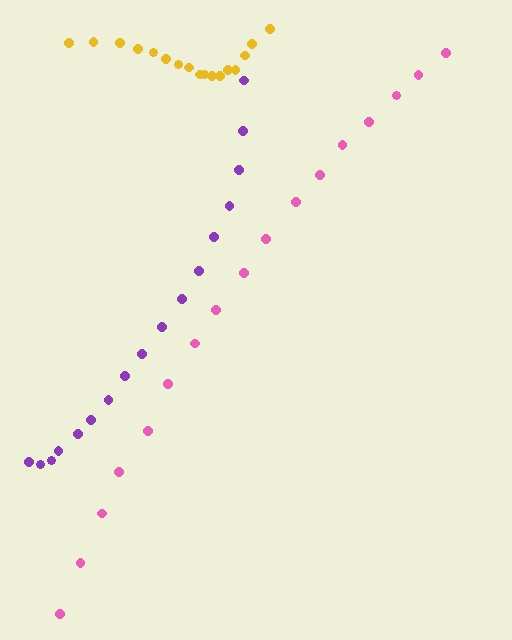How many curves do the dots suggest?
There are 3 distinct paths.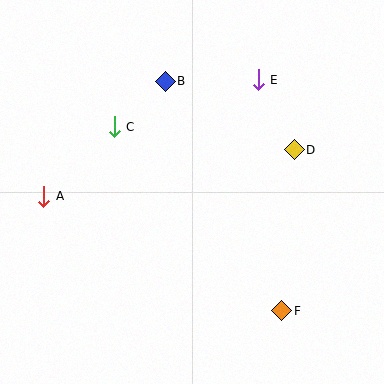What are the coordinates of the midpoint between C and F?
The midpoint between C and F is at (198, 219).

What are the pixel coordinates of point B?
Point B is at (165, 81).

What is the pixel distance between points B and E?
The distance between B and E is 93 pixels.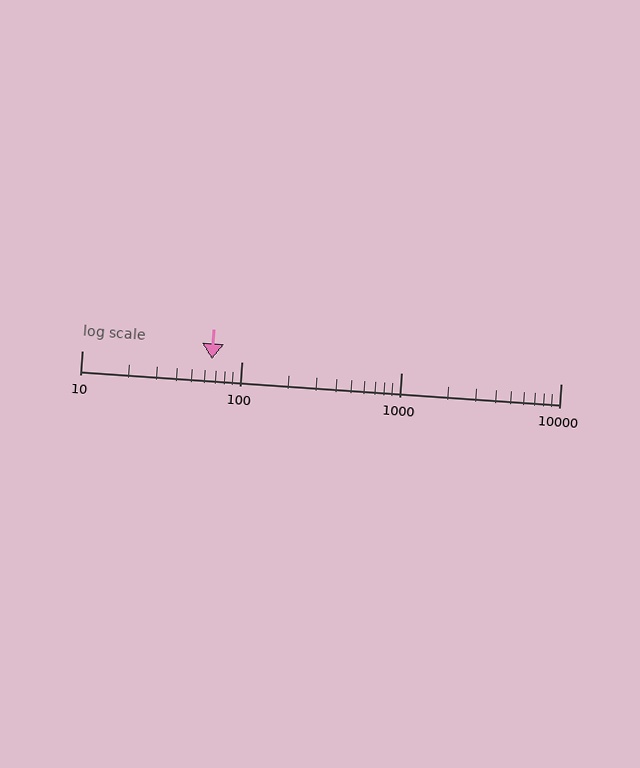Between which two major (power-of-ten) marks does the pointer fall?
The pointer is between 10 and 100.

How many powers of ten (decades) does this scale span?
The scale spans 3 decades, from 10 to 10000.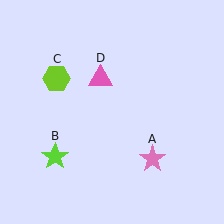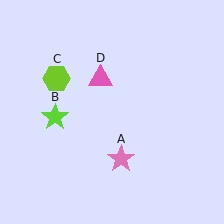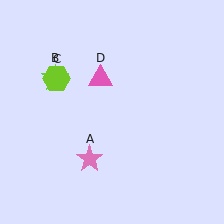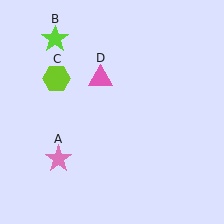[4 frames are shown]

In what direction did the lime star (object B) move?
The lime star (object B) moved up.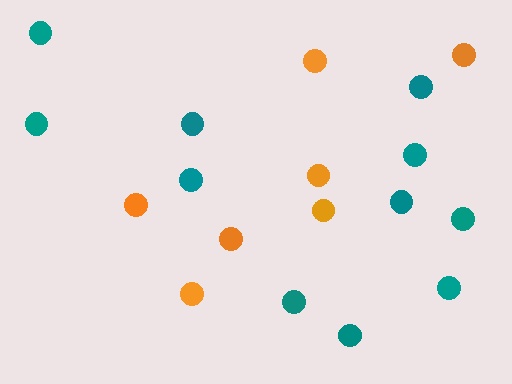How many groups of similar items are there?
There are 2 groups: one group of teal circles (11) and one group of orange circles (7).